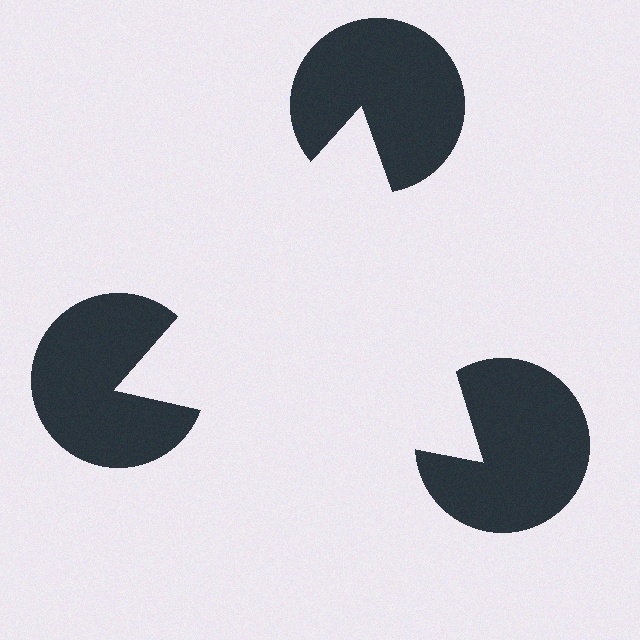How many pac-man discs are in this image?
There are 3 — one at each vertex of the illusory triangle.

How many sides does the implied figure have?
3 sides.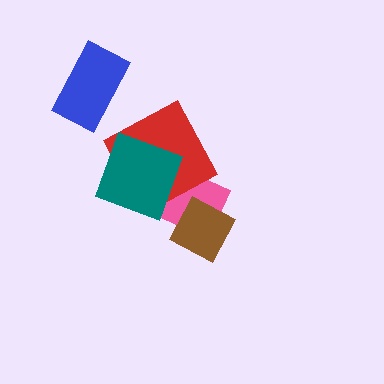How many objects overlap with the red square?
2 objects overlap with the red square.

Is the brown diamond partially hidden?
No, no other shape covers it.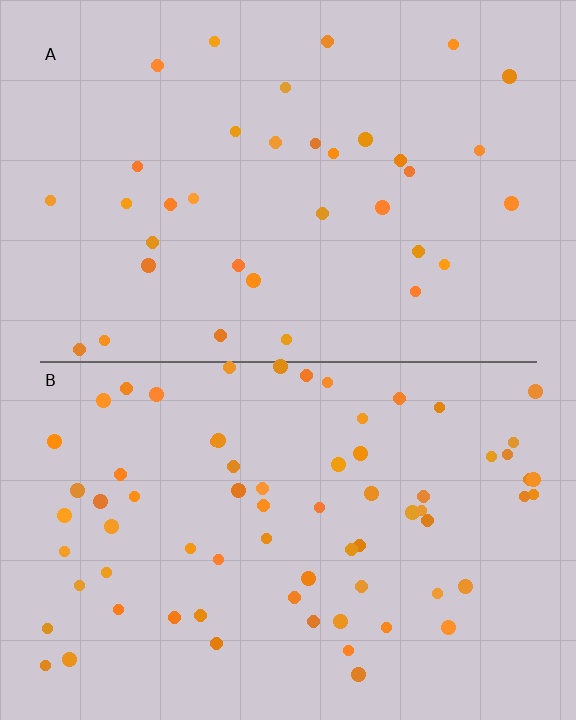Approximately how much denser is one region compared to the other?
Approximately 2.0× — region B over region A.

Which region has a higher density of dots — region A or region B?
B (the bottom).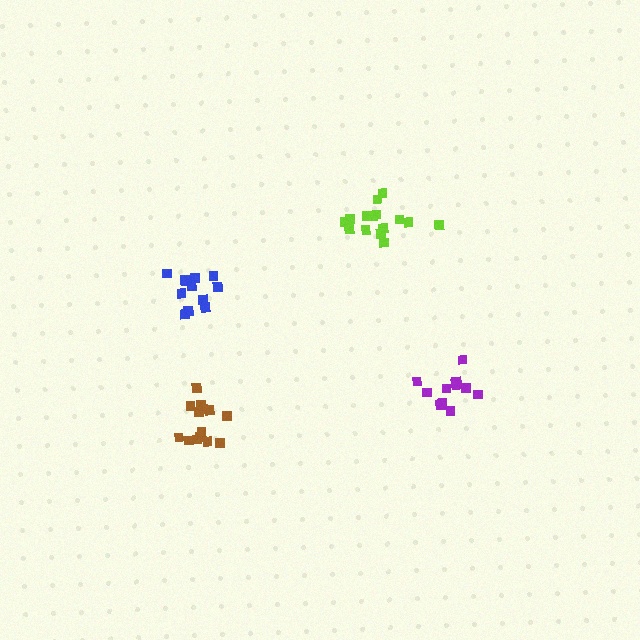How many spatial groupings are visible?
There are 4 spatial groupings.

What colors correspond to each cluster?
The clusters are colored: lime, blue, purple, brown.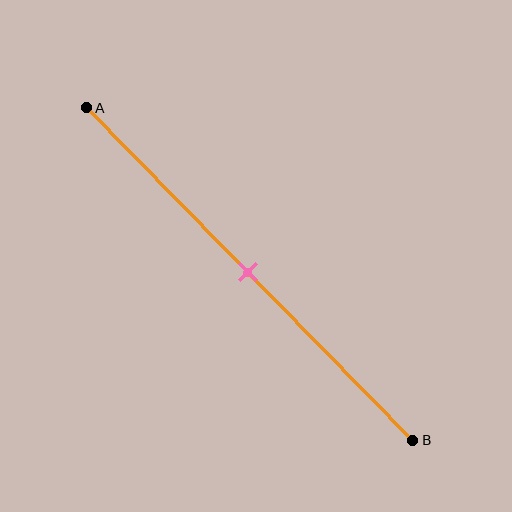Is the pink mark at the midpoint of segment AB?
Yes, the mark is approximately at the midpoint.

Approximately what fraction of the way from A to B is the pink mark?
The pink mark is approximately 50% of the way from A to B.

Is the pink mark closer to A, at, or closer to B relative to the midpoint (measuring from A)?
The pink mark is approximately at the midpoint of segment AB.